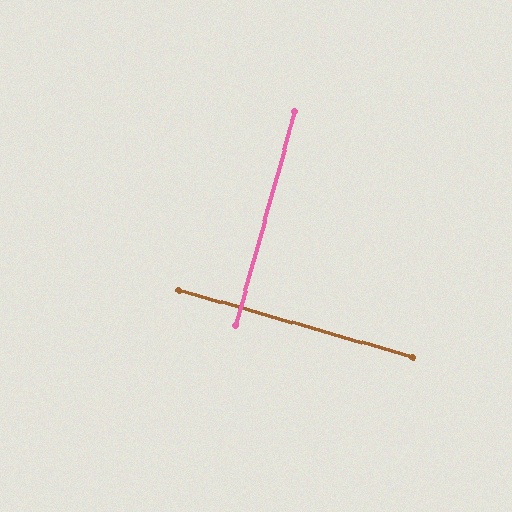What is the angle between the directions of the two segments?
Approximately 90 degrees.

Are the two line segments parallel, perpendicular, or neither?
Perpendicular — they meet at approximately 90°.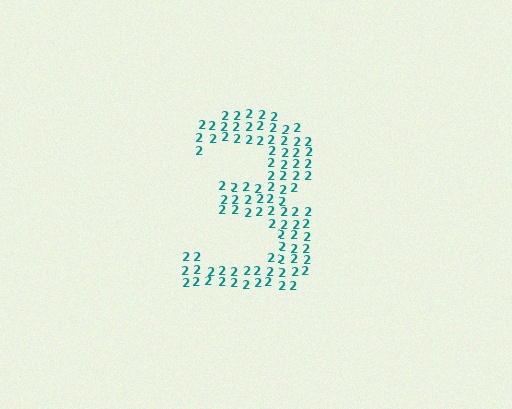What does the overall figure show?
The overall figure shows the digit 3.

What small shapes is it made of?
It is made of small digit 2's.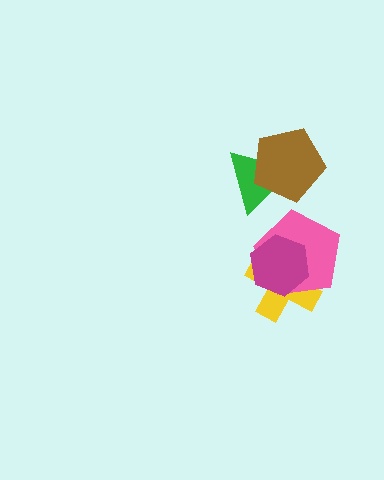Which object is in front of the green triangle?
The brown pentagon is in front of the green triangle.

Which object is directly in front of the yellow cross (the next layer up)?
The pink pentagon is directly in front of the yellow cross.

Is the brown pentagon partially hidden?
No, no other shape covers it.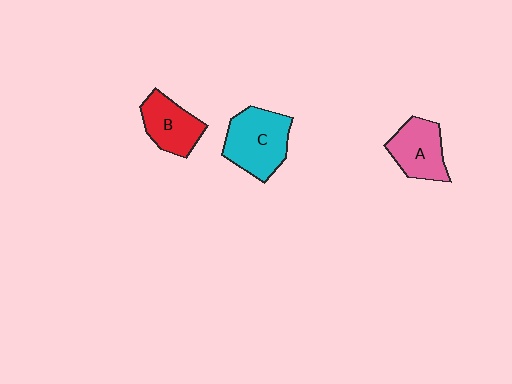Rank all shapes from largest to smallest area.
From largest to smallest: C (cyan), A (pink), B (red).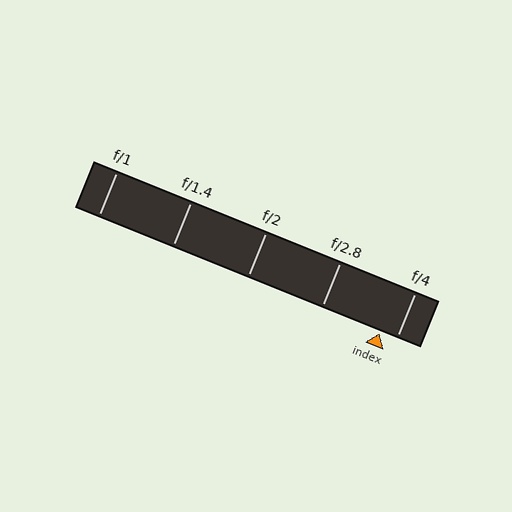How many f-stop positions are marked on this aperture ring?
There are 5 f-stop positions marked.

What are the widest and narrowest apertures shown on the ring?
The widest aperture shown is f/1 and the narrowest is f/4.